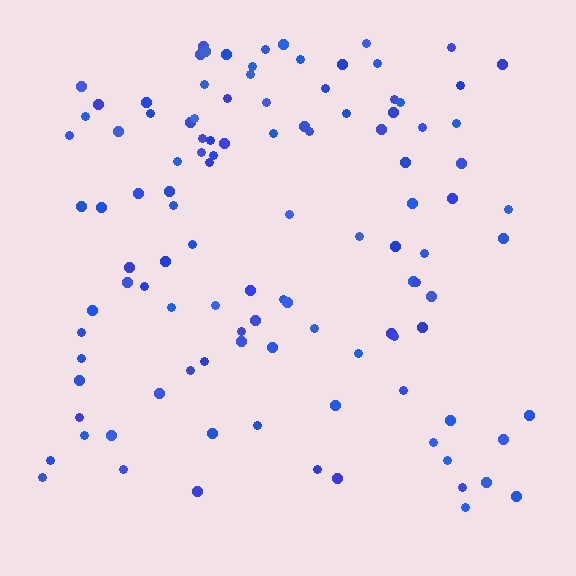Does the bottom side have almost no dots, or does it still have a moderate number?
Still a moderate number, just noticeably fewer than the top.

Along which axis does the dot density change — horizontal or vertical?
Vertical.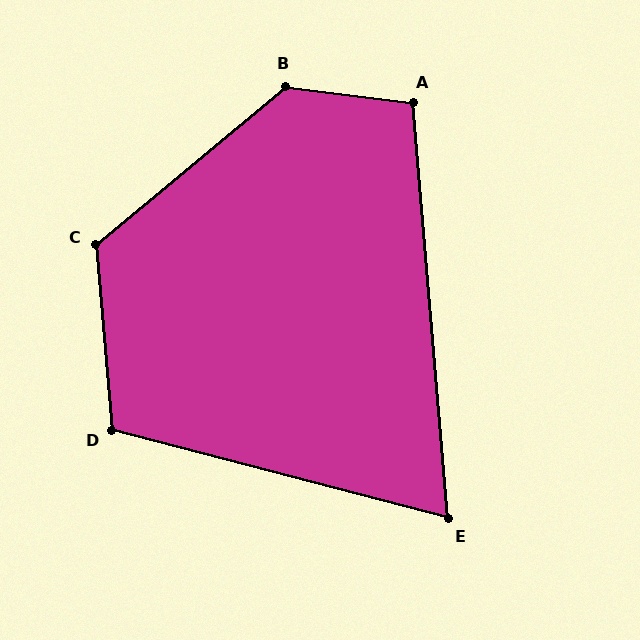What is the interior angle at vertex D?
Approximately 109 degrees (obtuse).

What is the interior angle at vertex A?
Approximately 102 degrees (obtuse).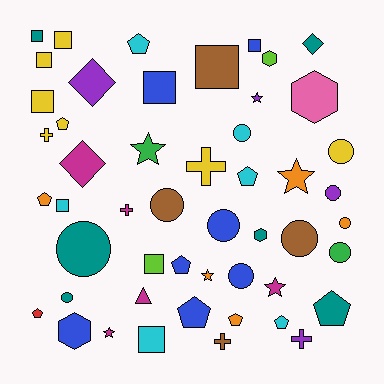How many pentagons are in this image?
There are 10 pentagons.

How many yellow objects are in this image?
There are 7 yellow objects.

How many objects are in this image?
There are 50 objects.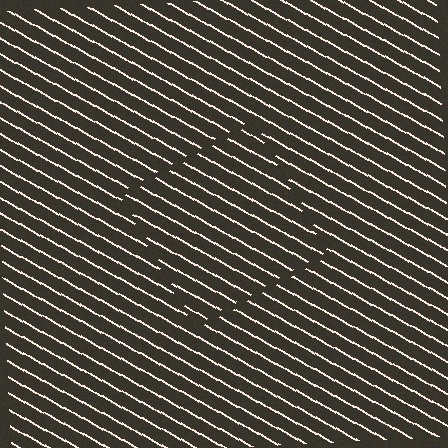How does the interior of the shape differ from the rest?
The interior of the shape contains the same grating, shifted by half a period — the contour is defined by the phase discontinuity where line-ends from the inner and outer gratings abut.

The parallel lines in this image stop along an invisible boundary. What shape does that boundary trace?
An illusory square. The interior of the shape contains the same grating, shifted by half a period — the contour is defined by the phase discontinuity where line-ends from the inner and outer gratings abut.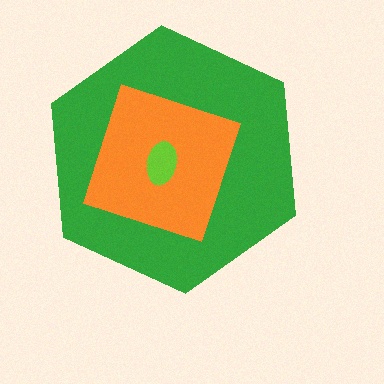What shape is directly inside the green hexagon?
The orange diamond.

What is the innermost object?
The lime ellipse.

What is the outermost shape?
The green hexagon.